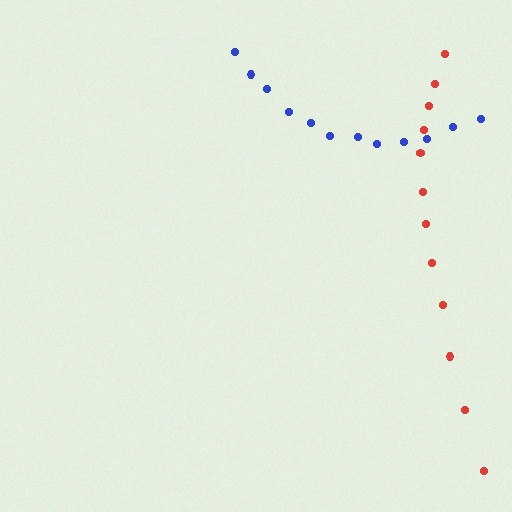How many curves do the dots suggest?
There are 2 distinct paths.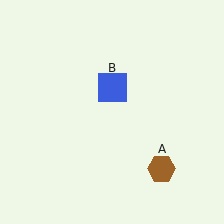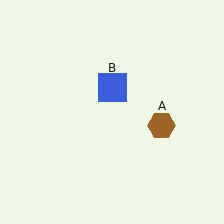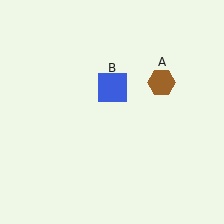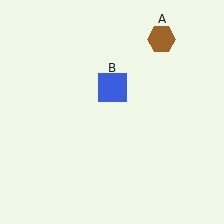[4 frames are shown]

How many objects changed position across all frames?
1 object changed position: brown hexagon (object A).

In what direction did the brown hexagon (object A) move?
The brown hexagon (object A) moved up.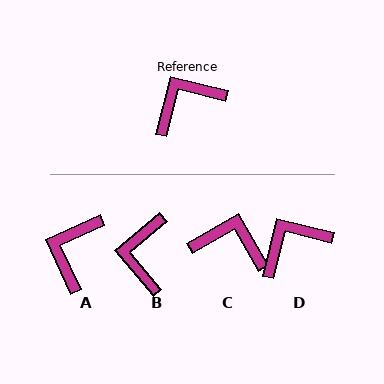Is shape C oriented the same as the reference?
No, it is off by about 46 degrees.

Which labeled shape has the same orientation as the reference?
D.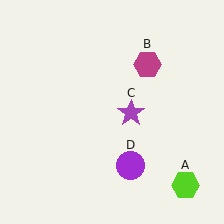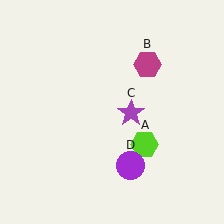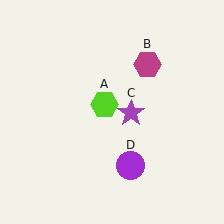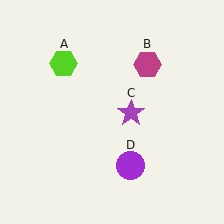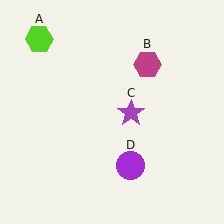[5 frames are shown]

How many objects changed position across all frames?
1 object changed position: lime hexagon (object A).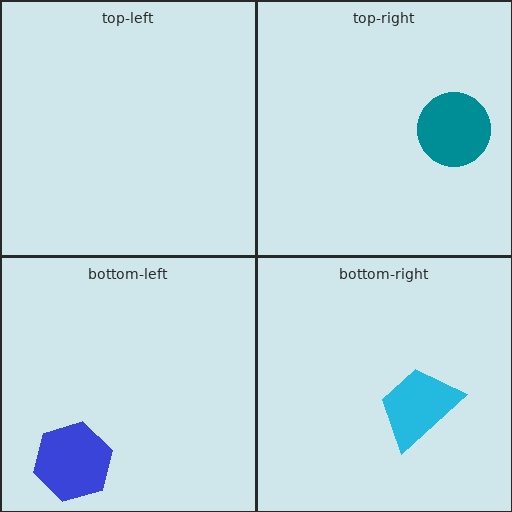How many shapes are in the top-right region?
1.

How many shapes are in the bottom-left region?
1.